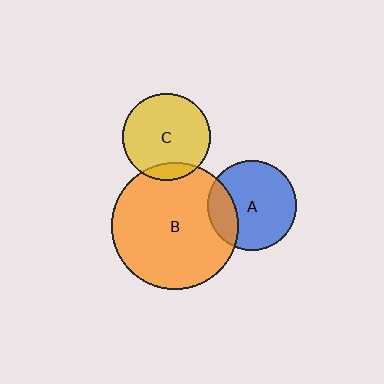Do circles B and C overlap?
Yes.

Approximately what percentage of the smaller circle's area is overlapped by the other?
Approximately 10%.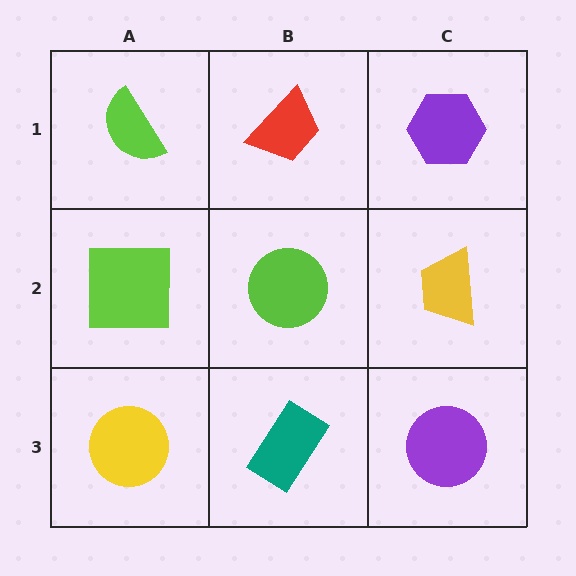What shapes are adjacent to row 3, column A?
A lime square (row 2, column A), a teal rectangle (row 3, column B).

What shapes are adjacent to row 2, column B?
A red trapezoid (row 1, column B), a teal rectangle (row 3, column B), a lime square (row 2, column A), a yellow trapezoid (row 2, column C).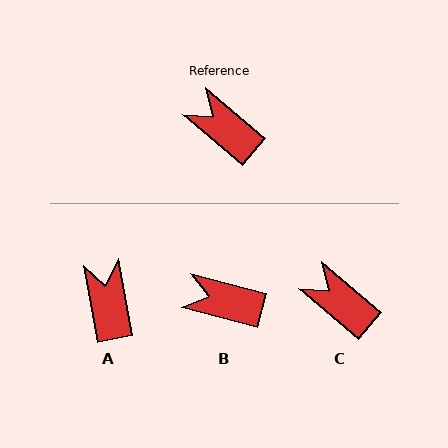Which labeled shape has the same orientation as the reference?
C.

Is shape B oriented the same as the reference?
No, it is off by about 26 degrees.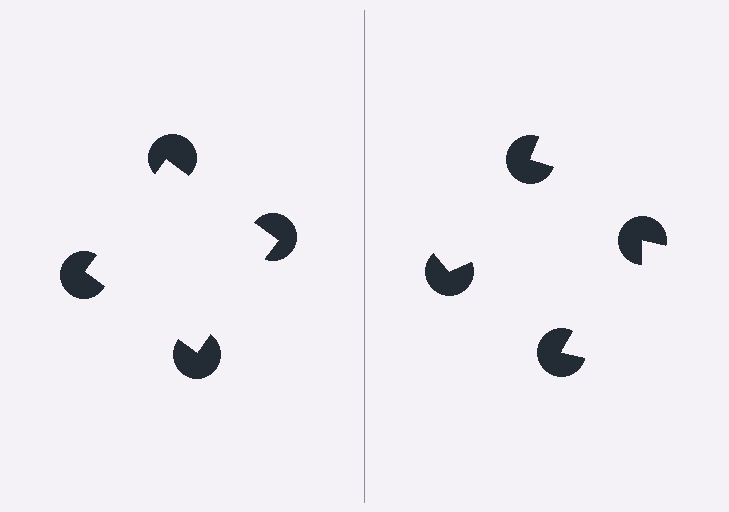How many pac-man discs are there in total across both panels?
8 — 4 on each side.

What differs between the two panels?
The pac-man discs are positioned identically on both sides; only the wedge orientations differ. On the left they align to a square; on the right they are misaligned.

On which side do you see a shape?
An illusory square appears on the left side. On the right side the wedge cuts are rotated, so no coherent shape forms.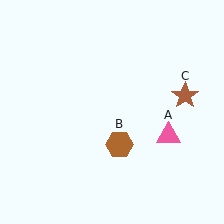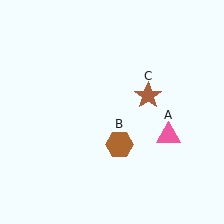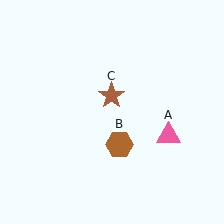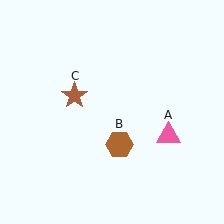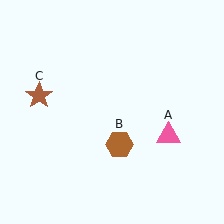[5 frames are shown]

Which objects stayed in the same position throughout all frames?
Pink triangle (object A) and brown hexagon (object B) remained stationary.